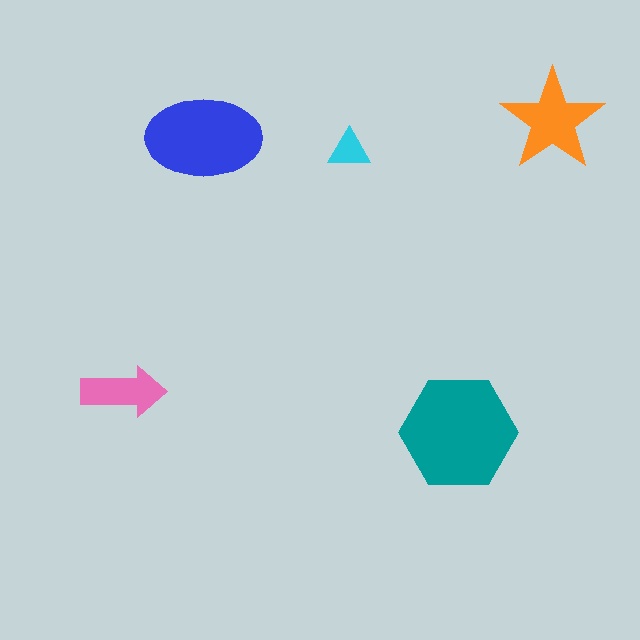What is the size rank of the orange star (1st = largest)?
3rd.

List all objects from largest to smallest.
The teal hexagon, the blue ellipse, the orange star, the pink arrow, the cyan triangle.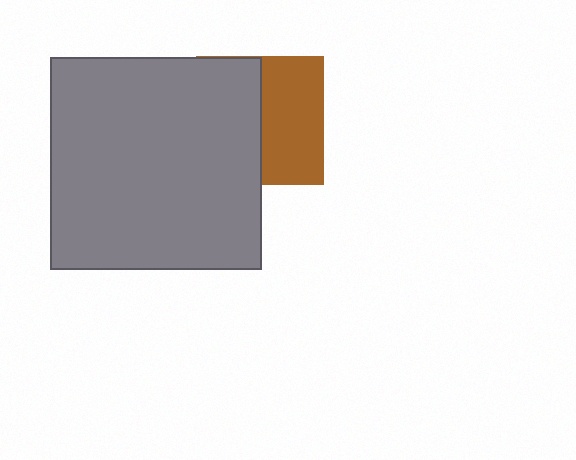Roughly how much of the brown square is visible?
About half of it is visible (roughly 49%).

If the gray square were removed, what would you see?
You would see the complete brown square.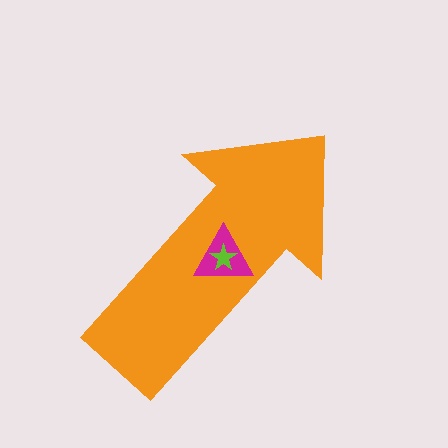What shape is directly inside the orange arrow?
The magenta triangle.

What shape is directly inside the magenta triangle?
The lime star.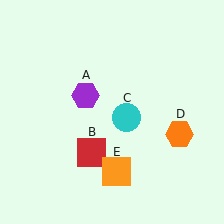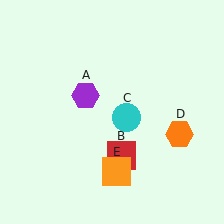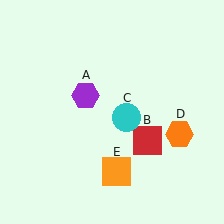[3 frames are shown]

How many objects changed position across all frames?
1 object changed position: red square (object B).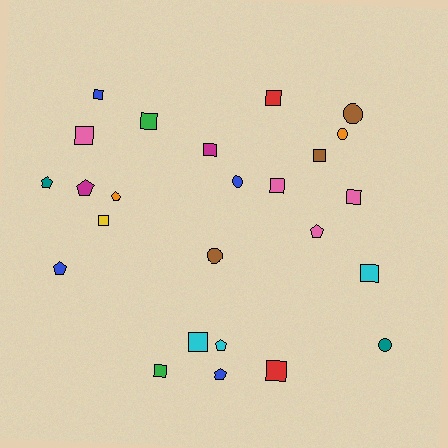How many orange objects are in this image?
There are 2 orange objects.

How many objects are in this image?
There are 25 objects.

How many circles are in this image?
There are 5 circles.